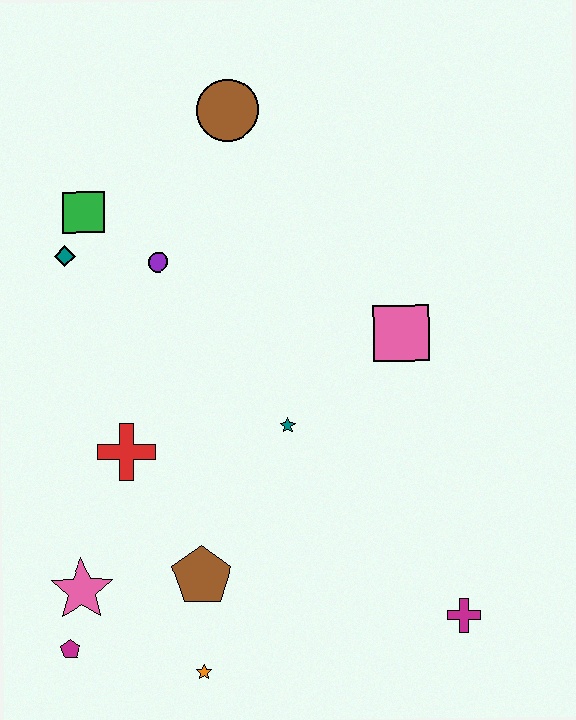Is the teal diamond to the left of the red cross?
Yes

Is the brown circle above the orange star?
Yes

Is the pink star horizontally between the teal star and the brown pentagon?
No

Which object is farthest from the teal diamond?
The magenta cross is farthest from the teal diamond.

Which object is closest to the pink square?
The teal star is closest to the pink square.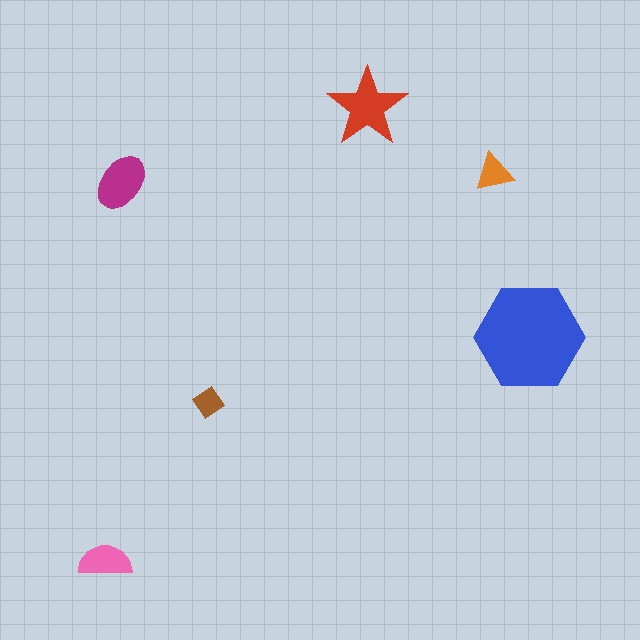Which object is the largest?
The blue hexagon.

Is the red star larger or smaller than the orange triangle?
Larger.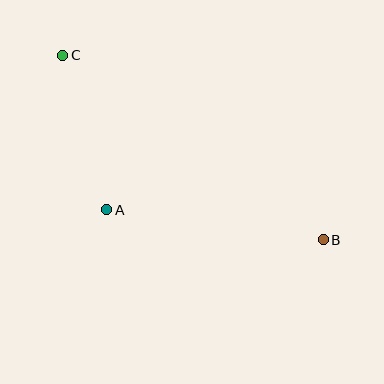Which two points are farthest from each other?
Points B and C are farthest from each other.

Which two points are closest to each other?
Points A and C are closest to each other.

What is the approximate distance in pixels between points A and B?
The distance between A and B is approximately 219 pixels.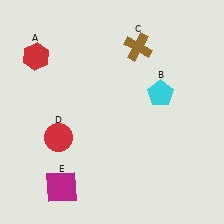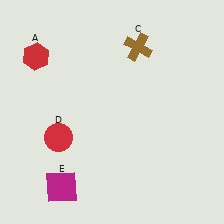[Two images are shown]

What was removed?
The cyan pentagon (B) was removed in Image 2.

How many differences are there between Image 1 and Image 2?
There is 1 difference between the two images.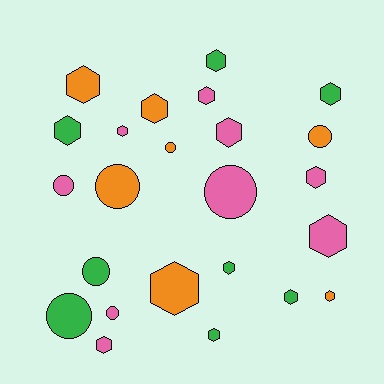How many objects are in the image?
There are 24 objects.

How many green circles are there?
There are 2 green circles.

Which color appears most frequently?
Pink, with 9 objects.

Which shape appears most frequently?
Hexagon, with 16 objects.